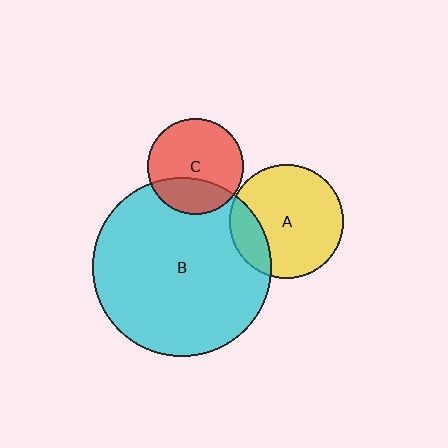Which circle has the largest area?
Circle B (cyan).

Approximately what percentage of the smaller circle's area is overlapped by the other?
Approximately 30%.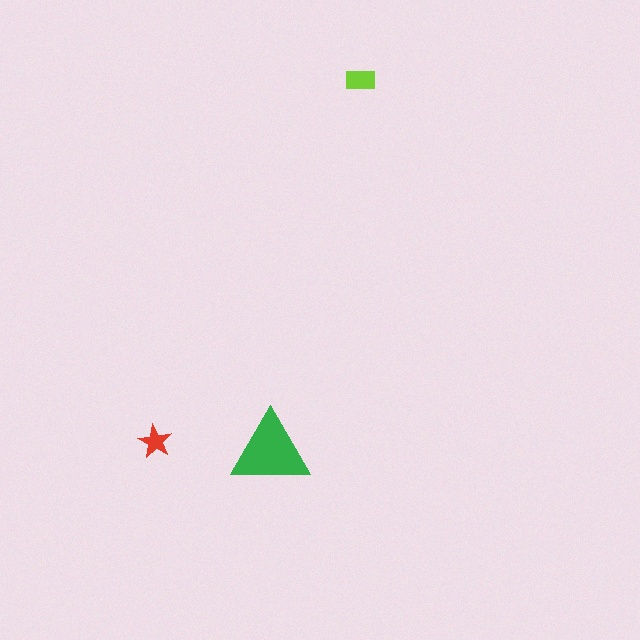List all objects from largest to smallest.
The green triangle, the lime rectangle, the red star.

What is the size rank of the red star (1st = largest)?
3rd.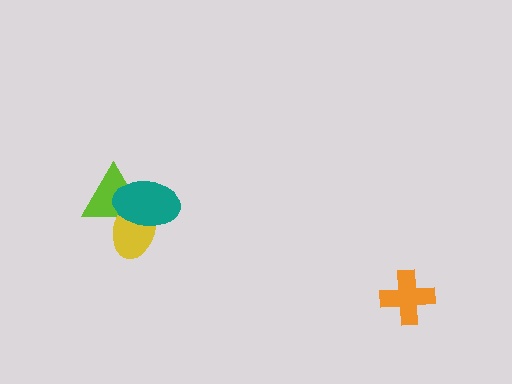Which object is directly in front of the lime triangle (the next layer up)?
The yellow ellipse is directly in front of the lime triangle.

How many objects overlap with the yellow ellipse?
2 objects overlap with the yellow ellipse.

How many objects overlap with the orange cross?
0 objects overlap with the orange cross.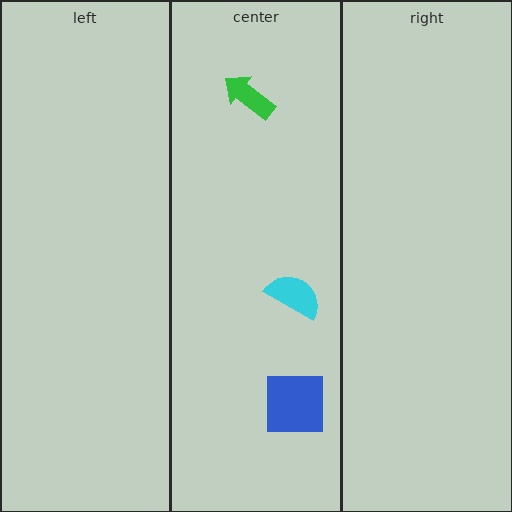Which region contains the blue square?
The center region.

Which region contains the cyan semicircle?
The center region.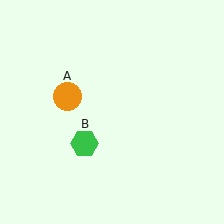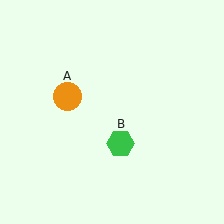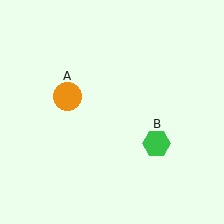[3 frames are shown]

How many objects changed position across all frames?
1 object changed position: green hexagon (object B).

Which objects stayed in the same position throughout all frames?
Orange circle (object A) remained stationary.